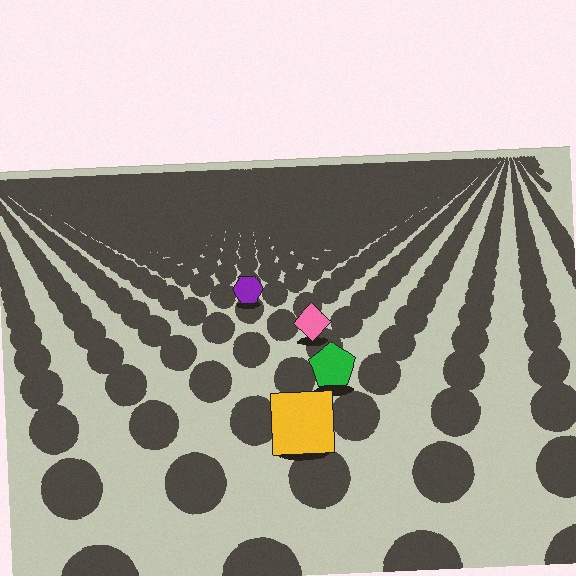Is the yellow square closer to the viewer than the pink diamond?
Yes. The yellow square is closer — you can tell from the texture gradient: the ground texture is coarser near it.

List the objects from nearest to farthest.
From nearest to farthest: the yellow square, the green pentagon, the pink diamond, the purple hexagon.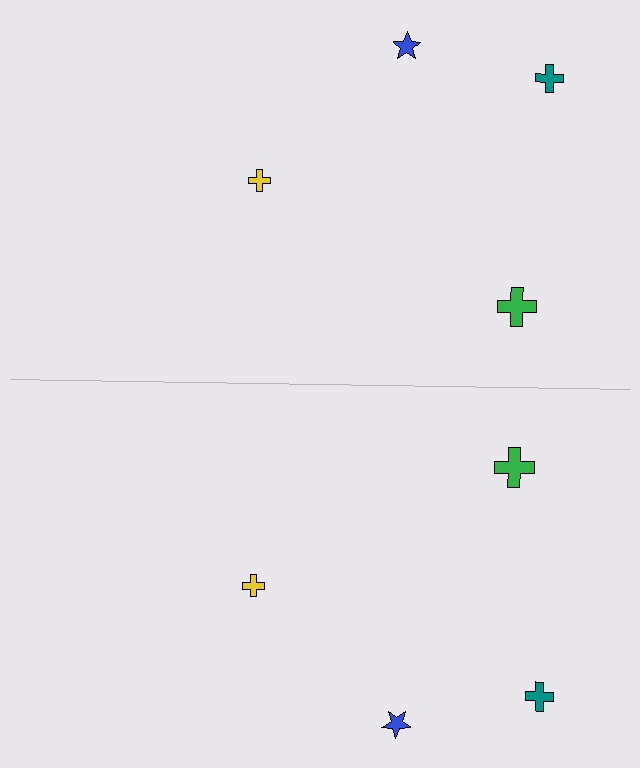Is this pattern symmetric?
Yes, this pattern has bilateral (reflection) symmetry.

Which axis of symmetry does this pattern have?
The pattern has a horizontal axis of symmetry running through the center of the image.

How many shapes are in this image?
There are 8 shapes in this image.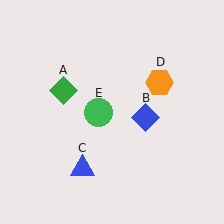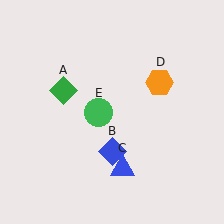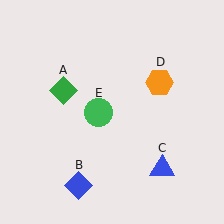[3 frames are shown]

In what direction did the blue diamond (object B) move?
The blue diamond (object B) moved down and to the left.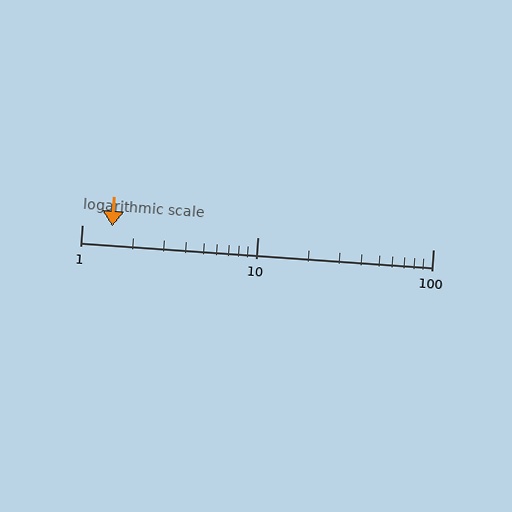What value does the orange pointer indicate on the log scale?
The pointer indicates approximately 1.5.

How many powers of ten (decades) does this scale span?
The scale spans 2 decades, from 1 to 100.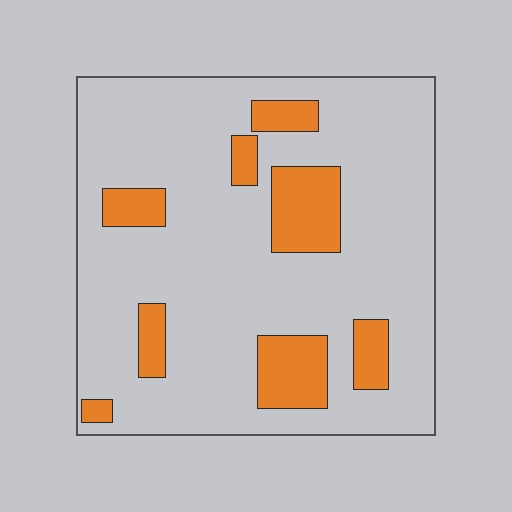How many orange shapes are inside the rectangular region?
8.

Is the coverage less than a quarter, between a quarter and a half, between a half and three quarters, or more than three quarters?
Less than a quarter.